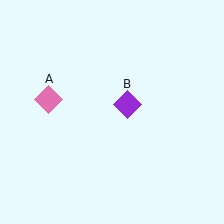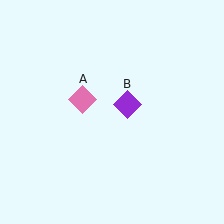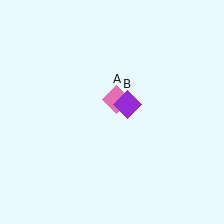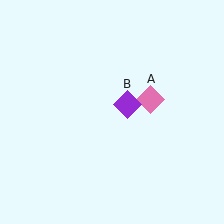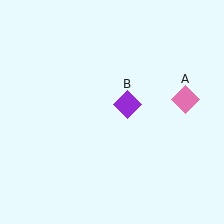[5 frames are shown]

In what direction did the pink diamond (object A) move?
The pink diamond (object A) moved right.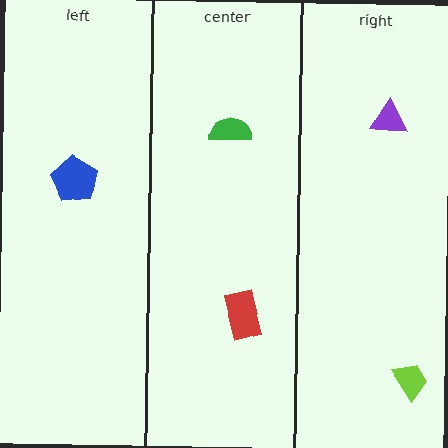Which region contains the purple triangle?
The right region.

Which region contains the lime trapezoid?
The right region.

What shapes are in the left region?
The blue pentagon.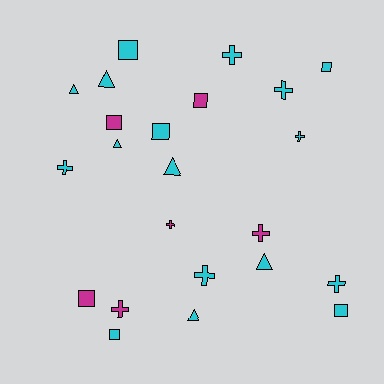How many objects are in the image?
There are 23 objects.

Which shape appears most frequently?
Cross, with 9 objects.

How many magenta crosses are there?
There are 3 magenta crosses.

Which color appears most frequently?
Cyan, with 17 objects.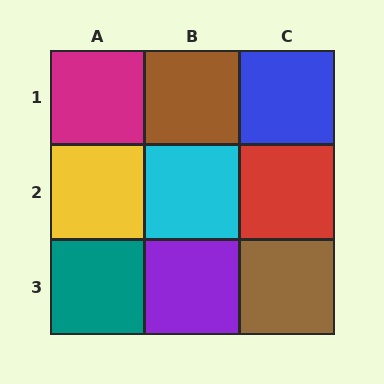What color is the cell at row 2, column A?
Yellow.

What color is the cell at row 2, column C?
Red.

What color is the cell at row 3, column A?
Teal.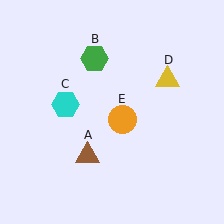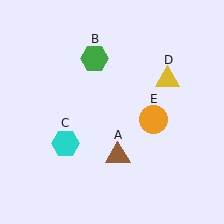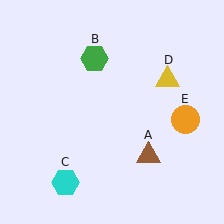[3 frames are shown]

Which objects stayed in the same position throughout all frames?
Green hexagon (object B) and yellow triangle (object D) remained stationary.